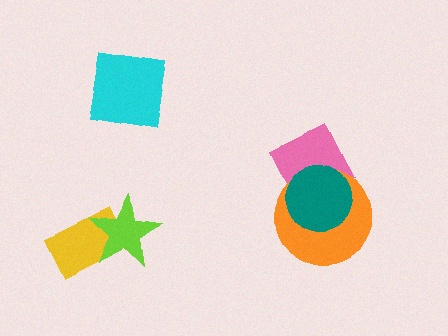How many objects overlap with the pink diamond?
2 objects overlap with the pink diamond.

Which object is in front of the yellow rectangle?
The lime star is in front of the yellow rectangle.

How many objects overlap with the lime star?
1 object overlaps with the lime star.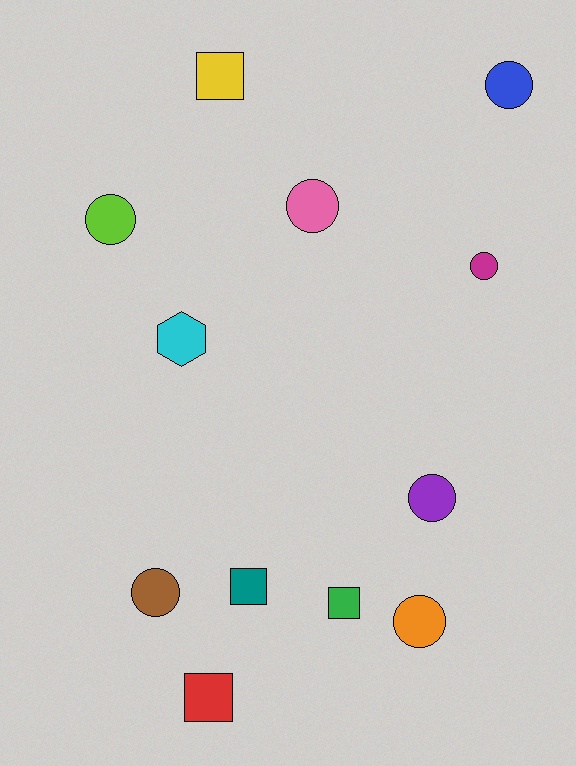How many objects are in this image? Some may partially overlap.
There are 12 objects.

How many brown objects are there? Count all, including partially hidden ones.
There is 1 brown object.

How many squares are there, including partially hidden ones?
There are 4 squares.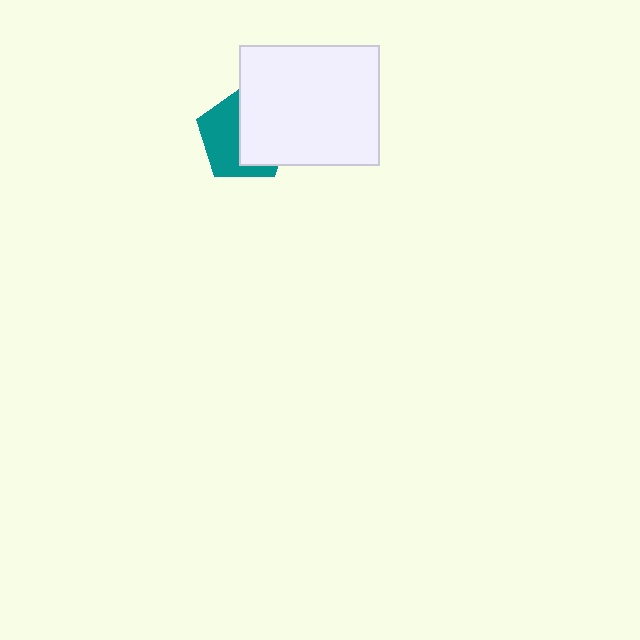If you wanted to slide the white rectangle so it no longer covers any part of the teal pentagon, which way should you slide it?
Slide it right — that is the most direct way to separate the two shapes.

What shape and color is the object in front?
The object in front is a white rectangle.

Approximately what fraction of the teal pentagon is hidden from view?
Roughly 50% of the teal pentagon is hidden behind the white rectangle.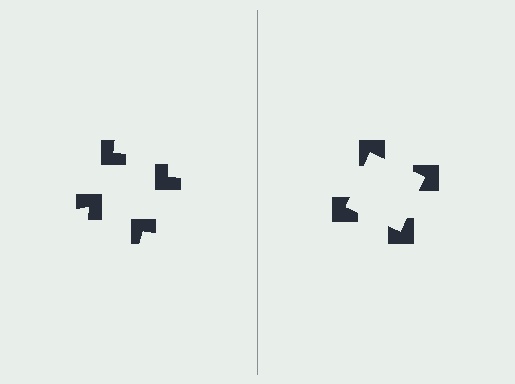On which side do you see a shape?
An illusory square appears on the right side. On the left side the wedge cuts are rotated, so no coherent shape forms.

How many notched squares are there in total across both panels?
8 — 4 on each side.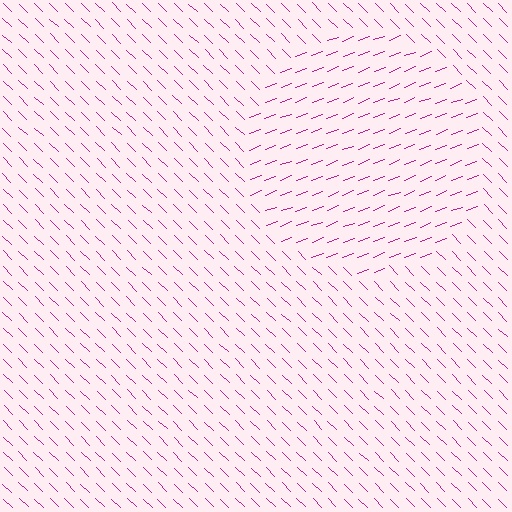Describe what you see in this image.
The image is filled with small magenta line segments. A circle region in the image has lines oriented differently from the surrounding lines, creating a visible texture boundary.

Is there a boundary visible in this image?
Yes, there is a texture boundary formed by a change in line orientation.